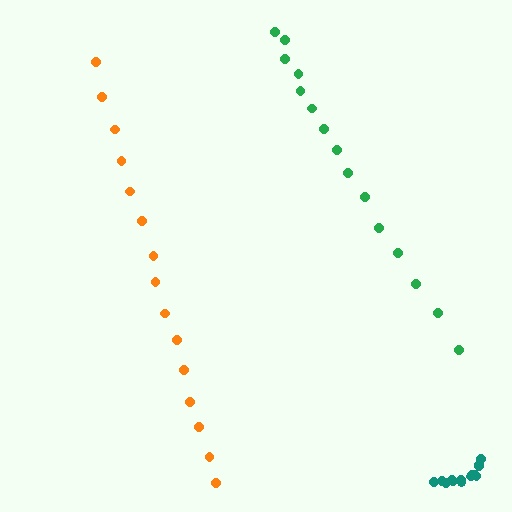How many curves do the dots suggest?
There are 3 distinct paths.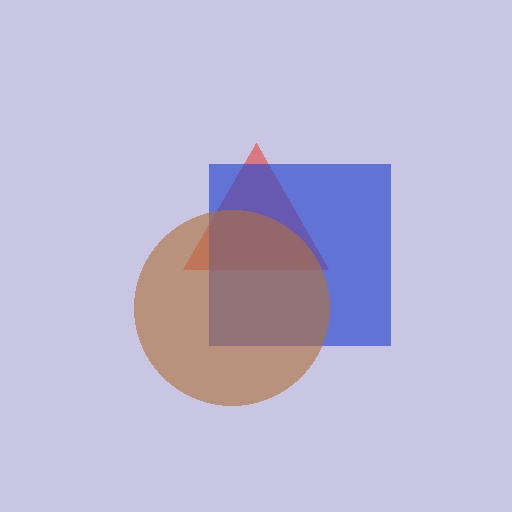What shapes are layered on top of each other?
The layered shapes are: a red triangle, a blue square, a brown circle.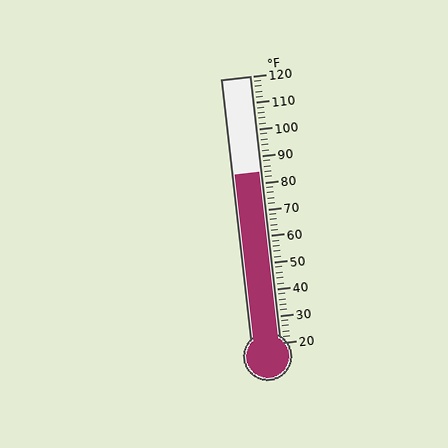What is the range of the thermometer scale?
The thermometer scale ranges from 20°F to 120°F.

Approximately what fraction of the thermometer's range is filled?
The thermometer is filled to approximately 65% of its range.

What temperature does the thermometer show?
The thermometer shows approximately 84°F.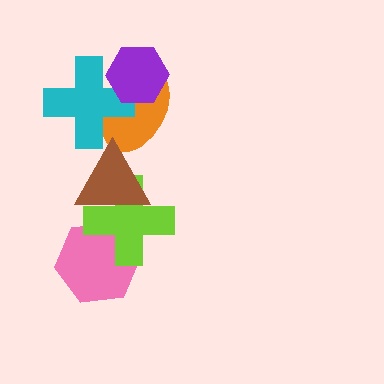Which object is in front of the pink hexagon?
The lime cross is in front of the pink hexagon.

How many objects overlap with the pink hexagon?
1 object overlaps with the pink hexagon.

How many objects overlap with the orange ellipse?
3 objects overlap with the orange ellipse.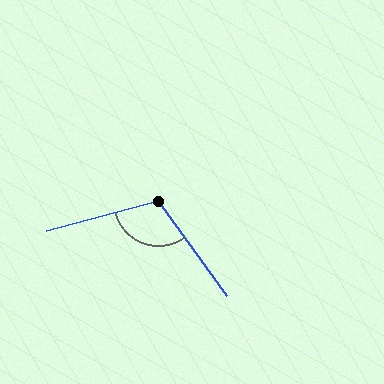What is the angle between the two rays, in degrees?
Approximately 111 degrees.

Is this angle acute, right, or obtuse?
It is obtuse.